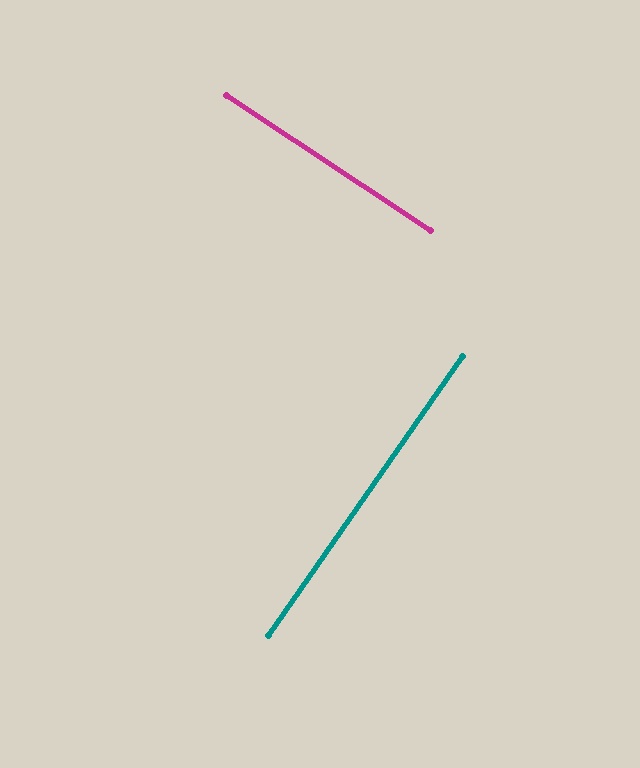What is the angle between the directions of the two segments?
Approximately 89 degrees.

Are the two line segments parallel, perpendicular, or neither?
Perpendicular — they meet at approximately 89°.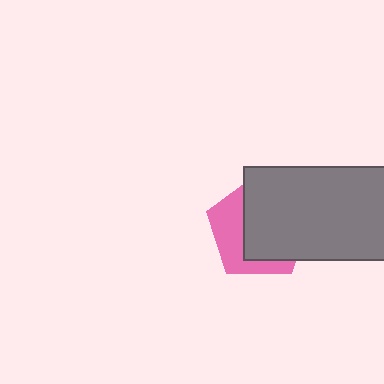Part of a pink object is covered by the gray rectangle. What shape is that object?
It is a pentagon.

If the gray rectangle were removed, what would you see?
You would see the complete pink pentagon.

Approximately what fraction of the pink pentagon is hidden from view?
Roughly 62% of the pink pentagon is hidden behind the gray rectangle.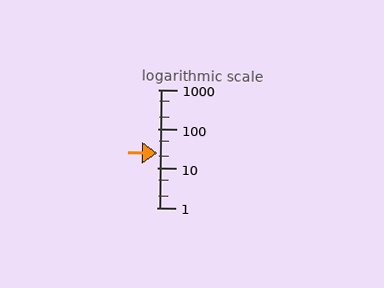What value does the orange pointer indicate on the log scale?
The pointer indicates approximately 25.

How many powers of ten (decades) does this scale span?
The scale spans 3 decades, from 1 to 1000.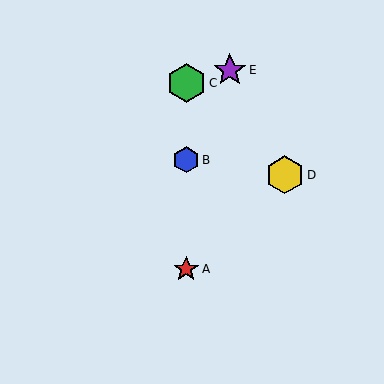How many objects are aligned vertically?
3 objects (A, B, C) are aligned vertically.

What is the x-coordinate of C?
Object C is at x≈186.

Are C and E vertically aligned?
No, C is at x≈186 and E is at x≈230.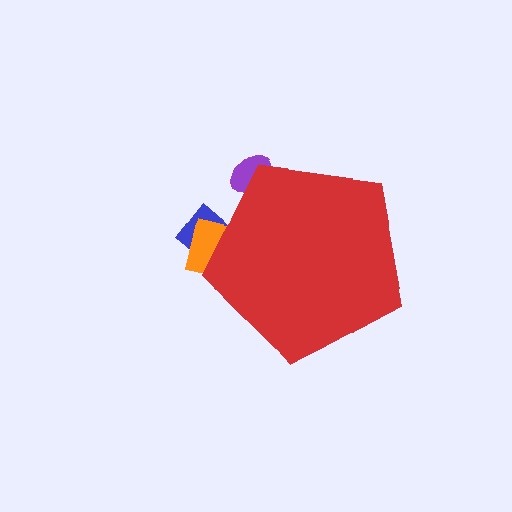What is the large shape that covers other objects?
A red pentagon.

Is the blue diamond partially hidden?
Yes, the blue diamond is partially hidden behind the red pentagon.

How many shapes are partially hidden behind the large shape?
3 shapes are partially hidden.